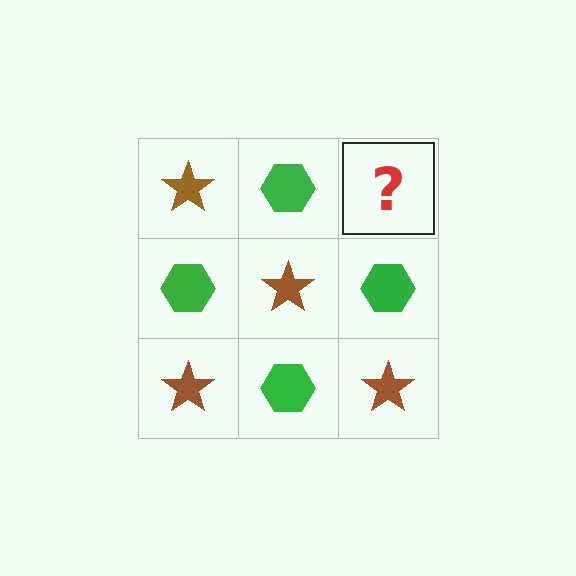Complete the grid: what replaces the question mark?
The question mark should be replaced with a brown star.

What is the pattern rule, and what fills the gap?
The rule is that it alternates brown star and green hexagon in a checkerboard pattern. The gap should be filled with a brown star.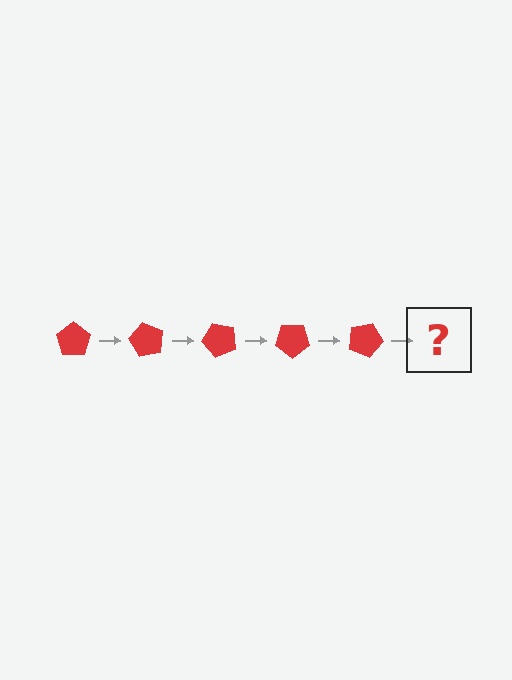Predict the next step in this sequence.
The next step is a red pentagon rotated 300 degrees.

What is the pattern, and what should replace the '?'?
The pattern is that the pentagon rotates 60 degrees each step. The '?' should be a red pentagon rotated 300 degrees.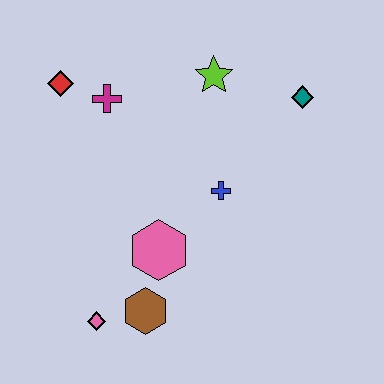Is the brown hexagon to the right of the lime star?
No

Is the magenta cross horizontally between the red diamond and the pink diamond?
No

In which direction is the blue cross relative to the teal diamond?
The blue cross is below the teal diamond.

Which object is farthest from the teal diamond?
The pink diamond is farthest from the teal diamond.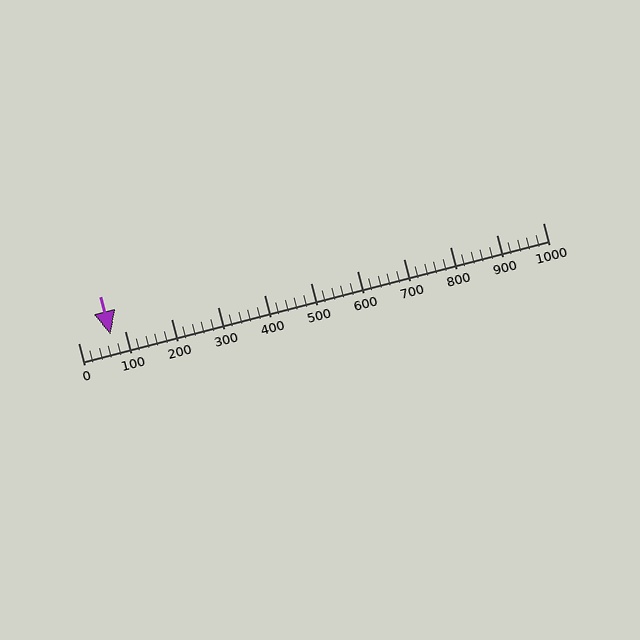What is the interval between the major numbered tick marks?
The major tick marks are spaced 100 units apart.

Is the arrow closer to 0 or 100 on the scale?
The arrow is closer to 100.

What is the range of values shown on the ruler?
The ruler shows values from 0 to 1000.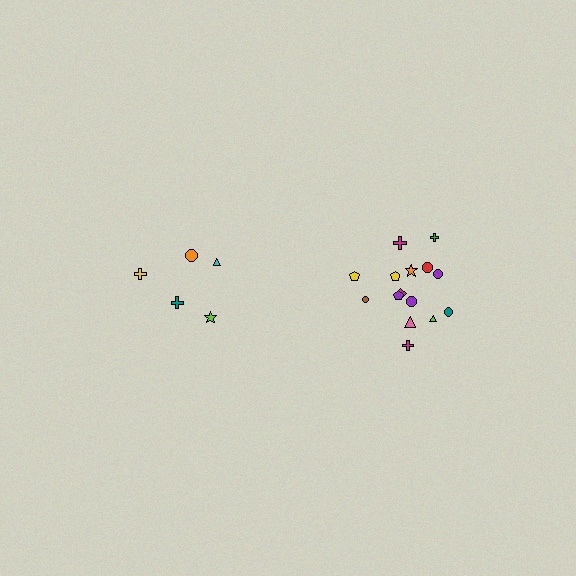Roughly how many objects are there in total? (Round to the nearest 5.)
Roughly 20 objects in total.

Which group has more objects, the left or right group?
The right group.